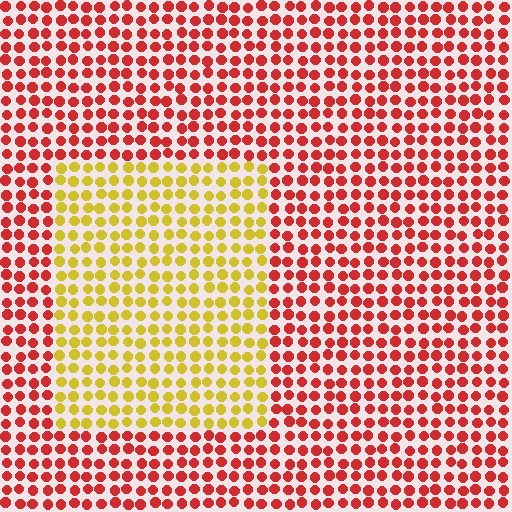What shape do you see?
I see a rectangle.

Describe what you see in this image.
The image is filled with small red elements in a uniform arrangement. A rectangle-shaped region is visible where the elements are tinted to a slightly different hue, forming a subtle color boundary.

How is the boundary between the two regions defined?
The boundary is defined purely by a slight shift in hue (about 57 degrees). Spacing, size, and orientation are identical on both sides.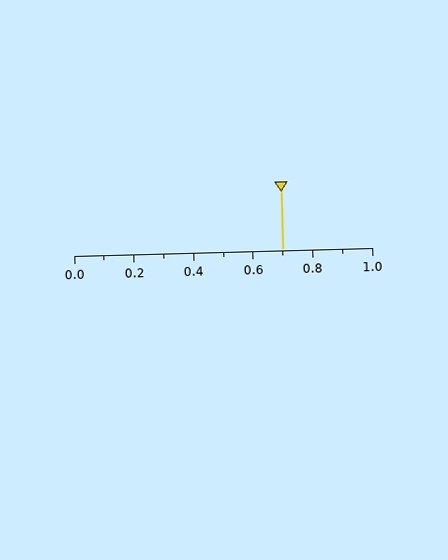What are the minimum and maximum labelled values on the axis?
The axis runs from 0.0 to 1.0.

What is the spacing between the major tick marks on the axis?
The major ticks are spaced 0.2 apart.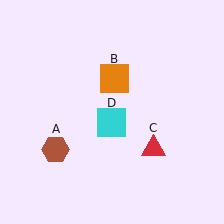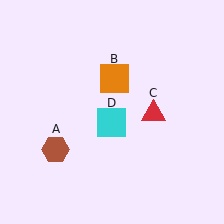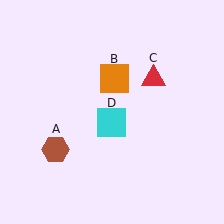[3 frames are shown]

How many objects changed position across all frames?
1 object changed position: red triangle (object C).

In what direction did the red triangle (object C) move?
The red triangle (object C) moved up.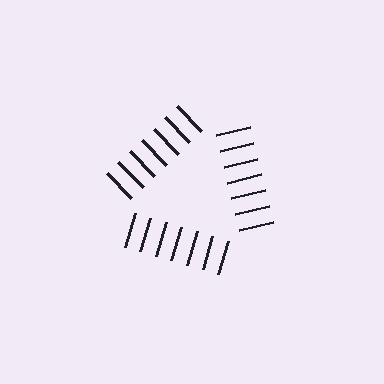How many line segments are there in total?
21 — 7 along each of the 3 edges.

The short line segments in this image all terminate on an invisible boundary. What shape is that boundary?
An illusory triangle — the line segments terminate on its edges but no continuous stroke is drawn.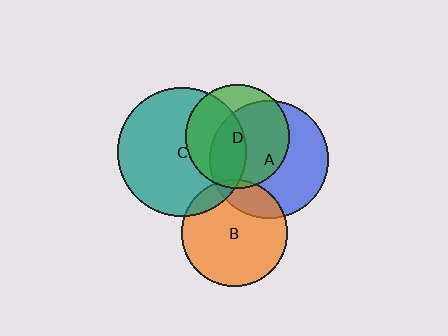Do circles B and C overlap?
Yes.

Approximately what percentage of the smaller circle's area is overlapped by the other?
Approximately 10%.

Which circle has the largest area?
Circle C (teal).